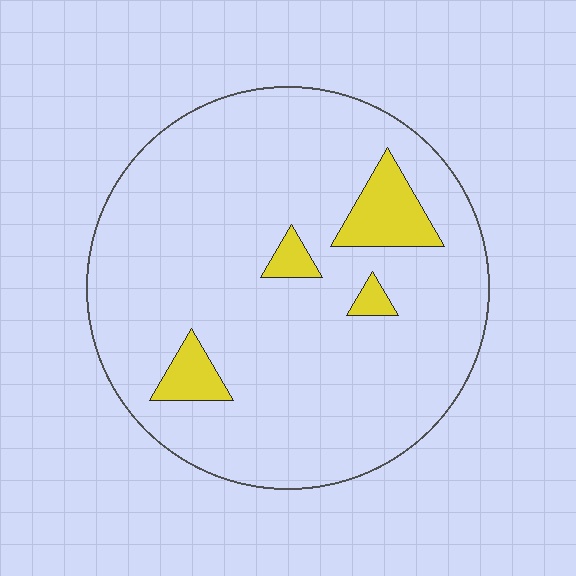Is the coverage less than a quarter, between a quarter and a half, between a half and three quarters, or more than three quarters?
Less than a quarter.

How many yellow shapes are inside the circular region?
4.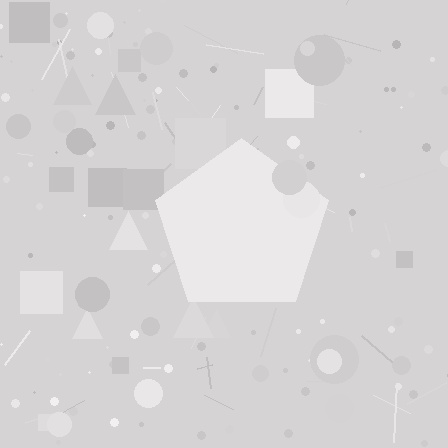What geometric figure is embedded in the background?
A pentagon is embedded in the background.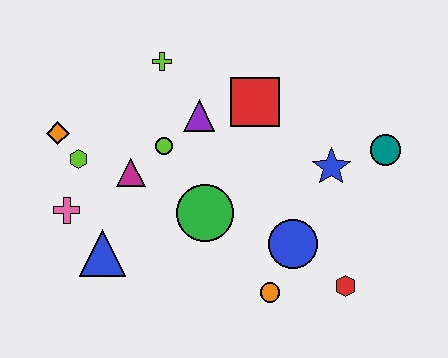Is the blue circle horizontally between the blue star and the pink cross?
Yes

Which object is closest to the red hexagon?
The blue circle is closest to the red hexagon.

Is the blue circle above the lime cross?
No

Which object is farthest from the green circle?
The teal circle is farthest from the green circle.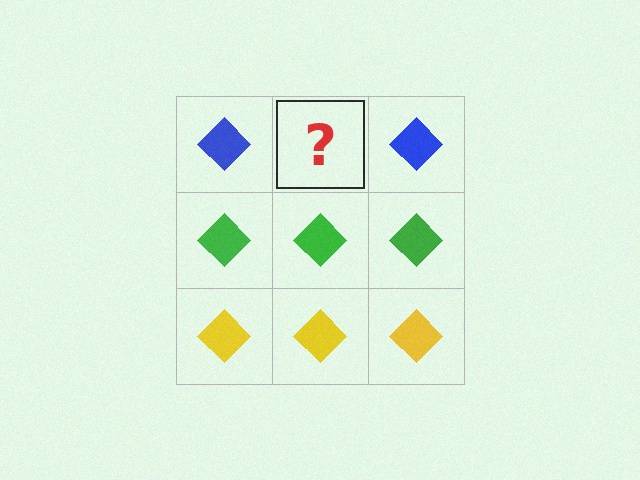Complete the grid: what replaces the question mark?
The question mark should be replaced with a blue diamond.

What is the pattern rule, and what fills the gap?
The rule is that each row has a consistent color. The gap should be filled with a blue diamond.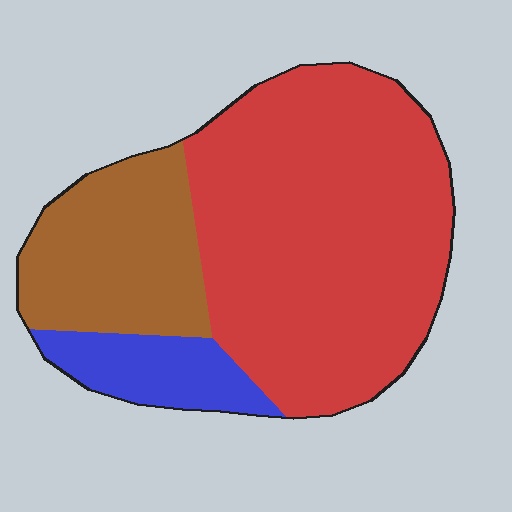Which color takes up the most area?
Red, at roughly 65%.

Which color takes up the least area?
Blue, at roughly 10%.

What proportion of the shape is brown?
Brown takes up less than a quarter of the shape.